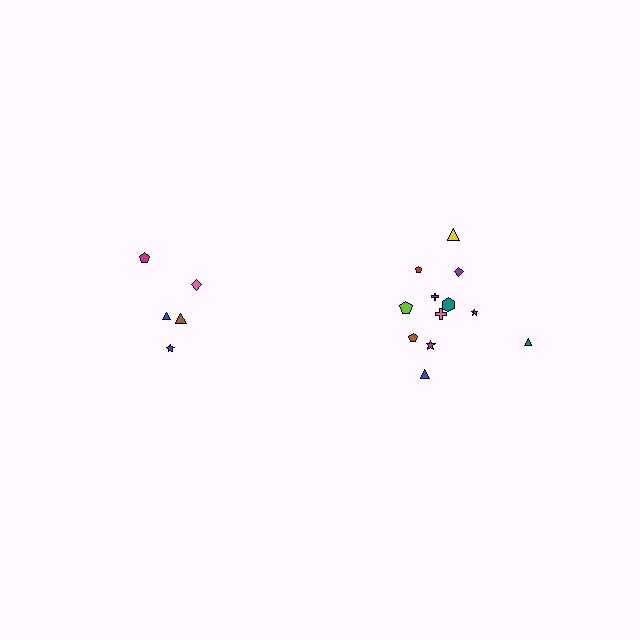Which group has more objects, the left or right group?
The right group.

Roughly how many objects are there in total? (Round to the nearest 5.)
Roughly 15 objects in total.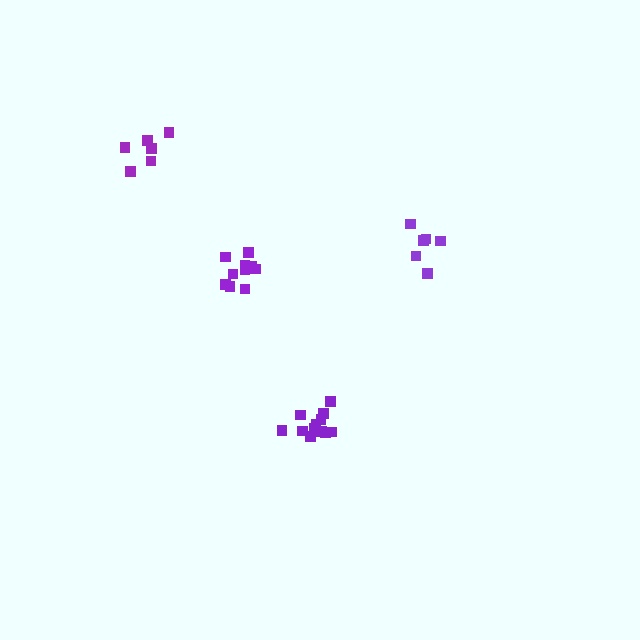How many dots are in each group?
Group 1: 6 dots, Group 2: 10 dots, Group 3: 12 dots, Group 4: 6 dots (34 total).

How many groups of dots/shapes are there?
There are 4 groups.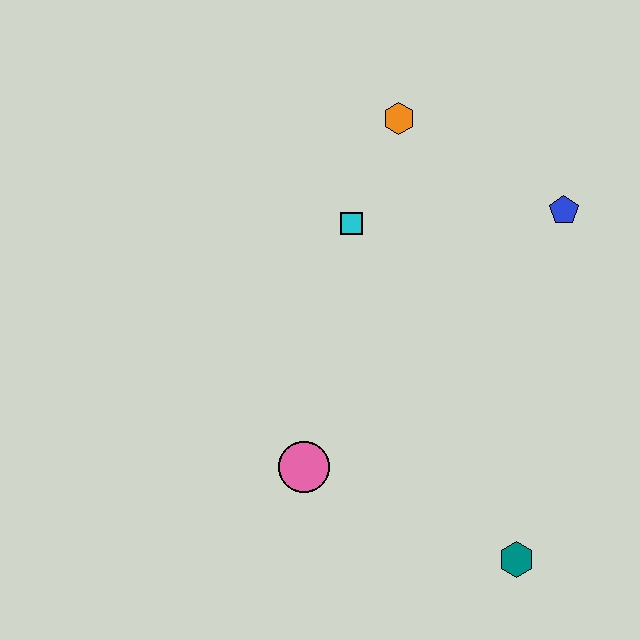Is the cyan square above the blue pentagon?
No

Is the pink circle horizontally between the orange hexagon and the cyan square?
No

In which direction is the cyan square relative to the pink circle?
The cyan square is above the pink circle.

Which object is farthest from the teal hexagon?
The orange hexagon is farthest from the teal hexagon.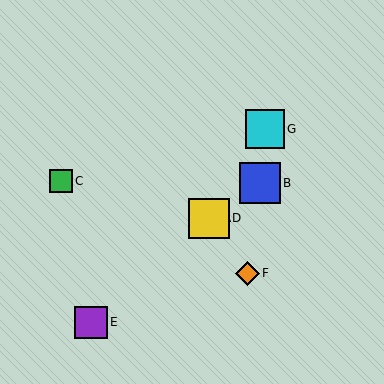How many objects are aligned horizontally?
2 objects (A, D) are aligned horizontally.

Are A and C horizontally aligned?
No, A is at y≈218 and C is at y≈181.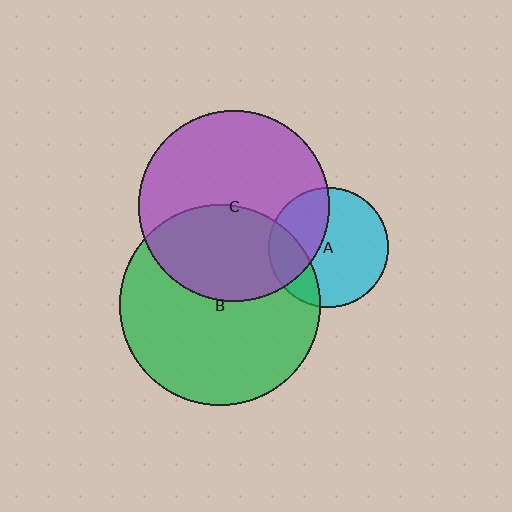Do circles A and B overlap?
Yes.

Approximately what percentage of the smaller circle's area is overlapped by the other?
Approximately 25%.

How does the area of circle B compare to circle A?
Approximately 2.8 times.